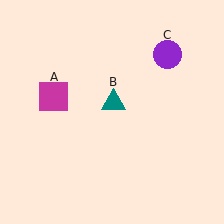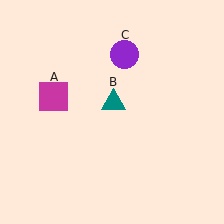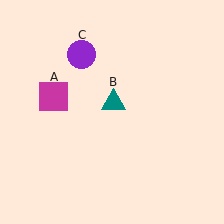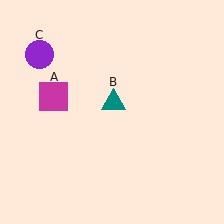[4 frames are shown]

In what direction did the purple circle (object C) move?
The purple circle (object C) moved left.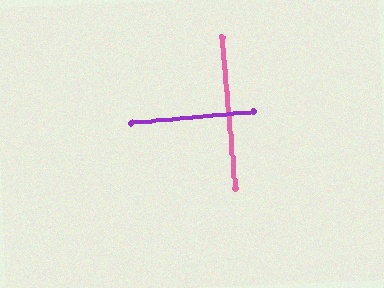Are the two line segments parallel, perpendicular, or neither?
Perpendicular — they meet at approximately 90°.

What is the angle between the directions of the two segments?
Approximately 90 degrees.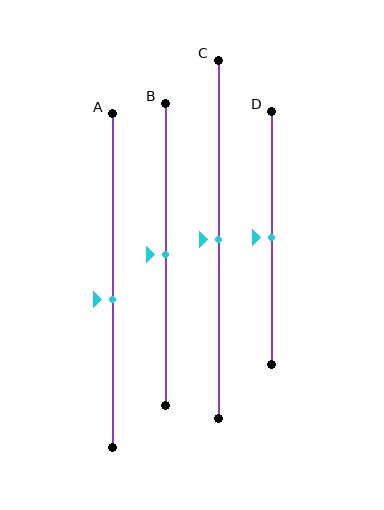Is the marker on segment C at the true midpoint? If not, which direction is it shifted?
Yes, the marker on segment C is at the true midpoint.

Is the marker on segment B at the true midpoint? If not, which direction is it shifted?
Yes, the marker on segment B is at the true midpoint.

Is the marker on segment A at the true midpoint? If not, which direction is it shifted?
No, the marker on segment A is shifted downward by about 6% of the segment length.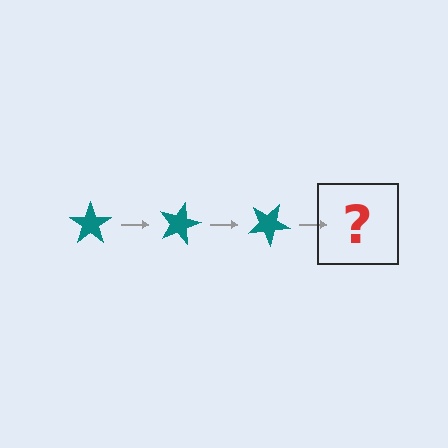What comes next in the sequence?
The next element should be a teal star rotated 45 degrees.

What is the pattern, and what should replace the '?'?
The pattern is that the star rotates 15 degrees each step. The '?' should be a teal star rotated 45 degrees.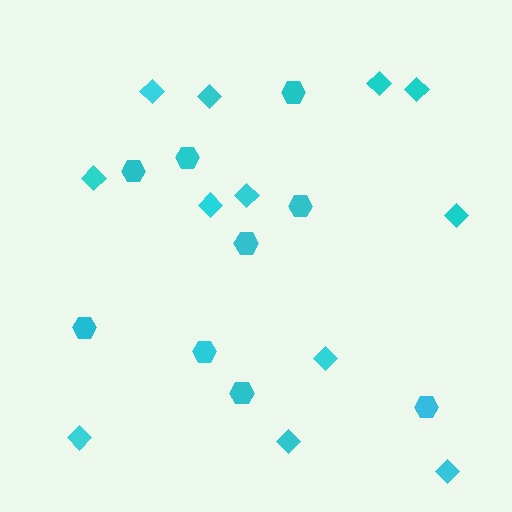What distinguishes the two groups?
There are 2 groups: one group of hexagons (9) and one group of diamonds (12).